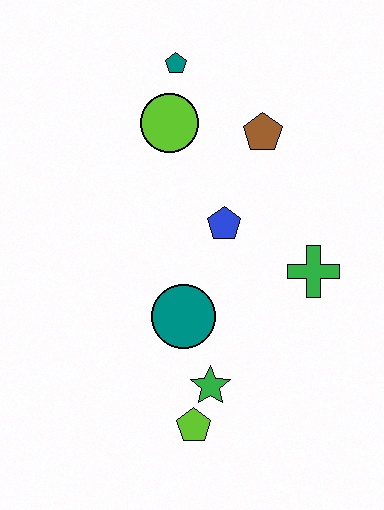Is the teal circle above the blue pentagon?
No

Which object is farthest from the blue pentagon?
The lime pentagon is farthest from the blue pentagon.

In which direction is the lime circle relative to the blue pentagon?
The lime circle is above the blue pentagon.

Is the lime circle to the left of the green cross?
Yes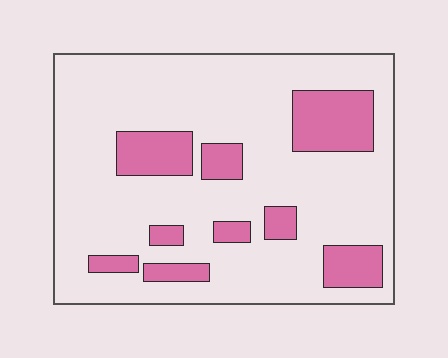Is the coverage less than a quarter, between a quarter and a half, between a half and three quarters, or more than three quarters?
Less than a quarter.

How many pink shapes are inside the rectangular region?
9.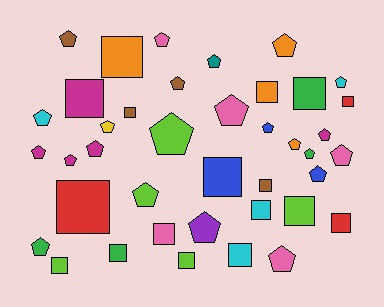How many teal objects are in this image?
There is 1 teal object.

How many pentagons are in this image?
There are 23 pentagons.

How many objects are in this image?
There are 40 objects.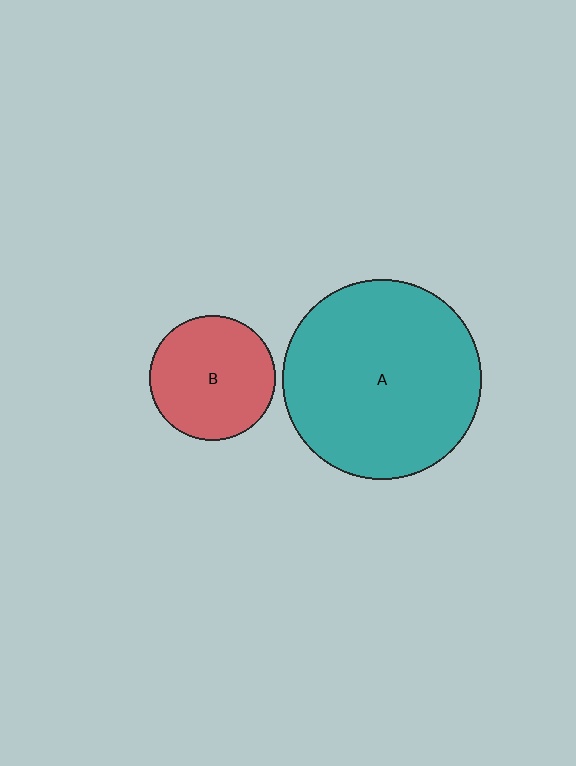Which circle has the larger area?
Circle A (teal).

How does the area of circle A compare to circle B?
Approximately 2.5 times.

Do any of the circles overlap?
No, none of the circles overlap.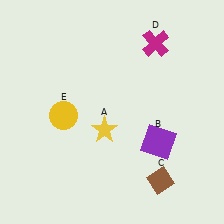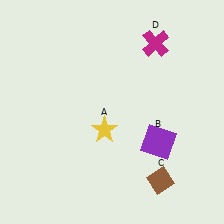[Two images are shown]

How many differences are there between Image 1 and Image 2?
There is 1 difference between the two images.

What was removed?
The yellow circle (E) was removed in Image 2.